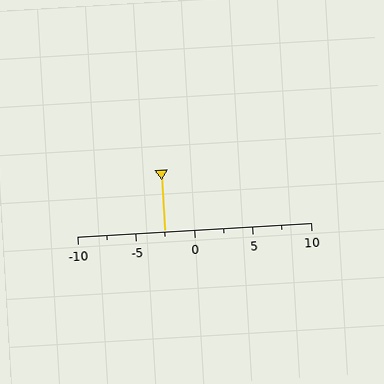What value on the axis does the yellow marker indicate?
The marker indicates approximately -2.5.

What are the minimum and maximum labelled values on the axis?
The axis runs from -10 to 10.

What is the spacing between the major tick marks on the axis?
The major ticks are spaced 5 apart.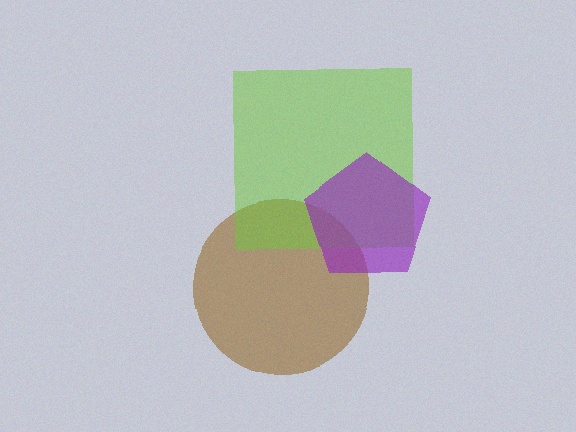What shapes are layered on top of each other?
The layered shapes are: a brown circle, a lime square, a purple pentagon.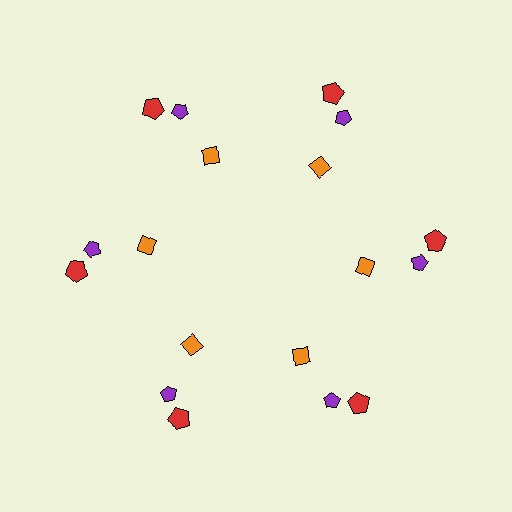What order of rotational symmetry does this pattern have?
This pattern has 6-fold rotational symmetry.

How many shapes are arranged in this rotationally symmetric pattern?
There are 18 shapes, arranged in 6 groups of 3.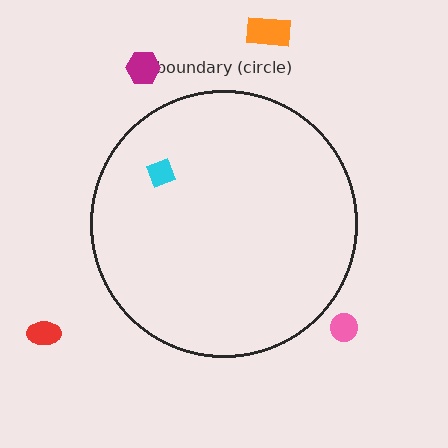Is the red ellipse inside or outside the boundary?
Outside.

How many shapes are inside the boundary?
1 inside, 4 outside.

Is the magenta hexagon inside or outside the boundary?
Outside.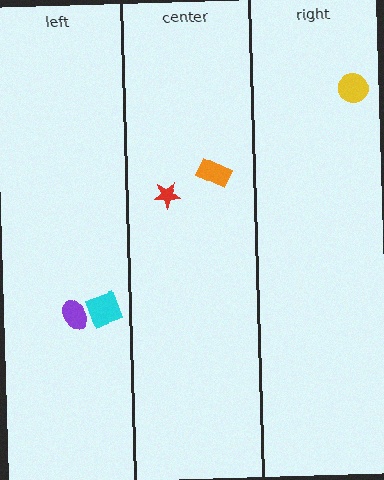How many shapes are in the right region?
1.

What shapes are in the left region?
The purple ellipse, the cyan diamond.